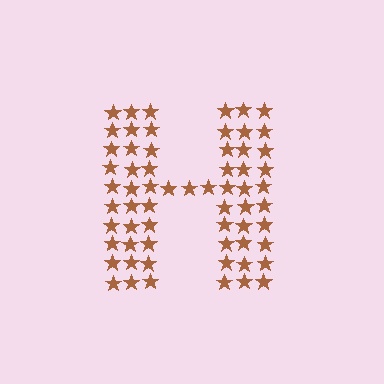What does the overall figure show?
The overall figure shows the letter H.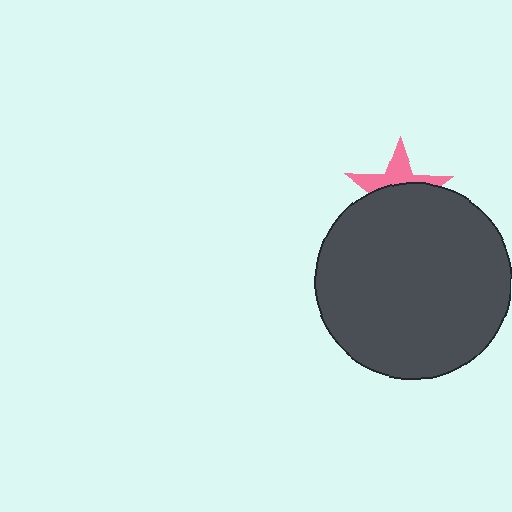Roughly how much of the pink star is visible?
A small part of it is visible (roughly 40%).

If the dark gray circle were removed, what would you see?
You would see the complete pink star.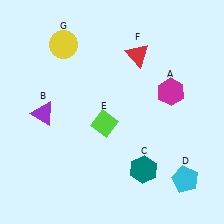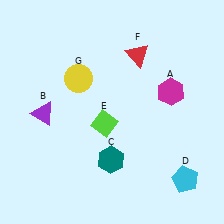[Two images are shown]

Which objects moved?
The objects that moved are: the teal hexagon (C), the yellow circle (G).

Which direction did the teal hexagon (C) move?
The teal hexagon (C) moved left.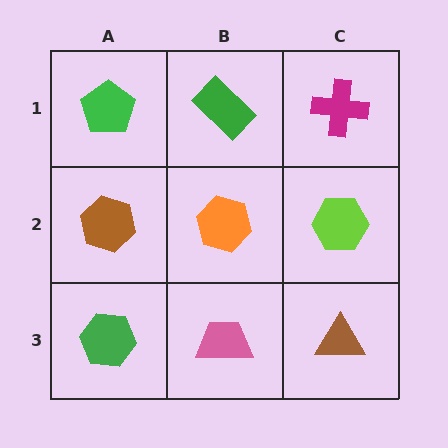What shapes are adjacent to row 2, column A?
A green pentagon (row 1, column A), a green hexagon (row 3, column A), an orange hexagon (row 2, column B).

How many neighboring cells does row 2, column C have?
3.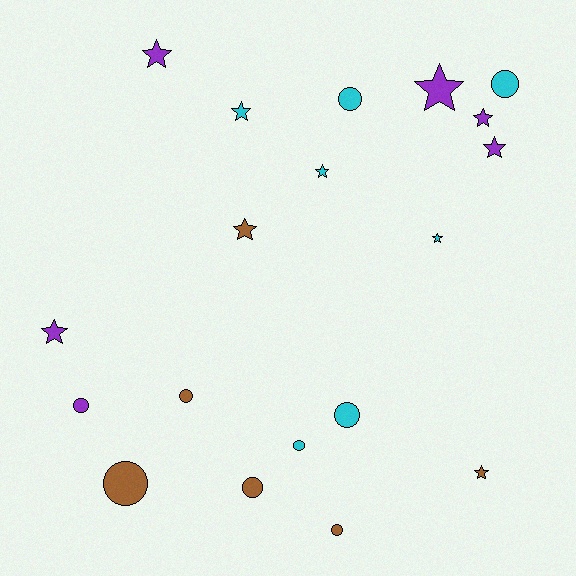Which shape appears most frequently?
Star, with 10 objects.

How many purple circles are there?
There is 1 purple circle.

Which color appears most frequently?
Cyan, with 7 objects.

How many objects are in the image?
There are 19 objects.